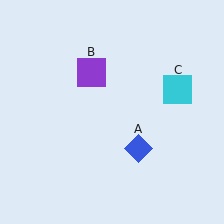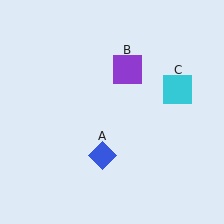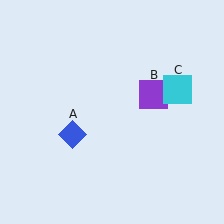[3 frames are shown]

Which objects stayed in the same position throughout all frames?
Cyan square (object C) remained stationary.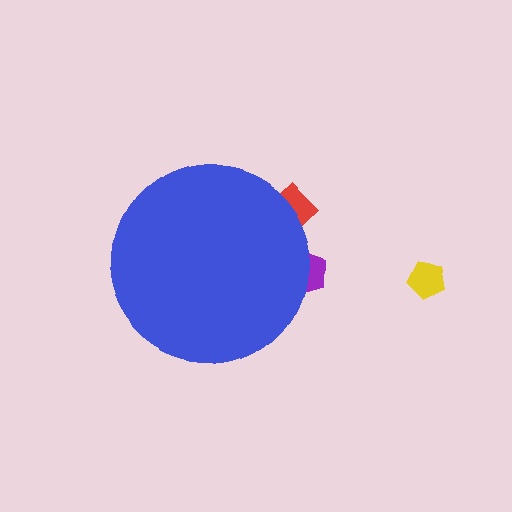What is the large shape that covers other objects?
A blue circle.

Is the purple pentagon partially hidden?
Yes, the purple pentagon is partially hidden behind the blue circle.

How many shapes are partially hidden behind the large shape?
2 shapes are partially hidden.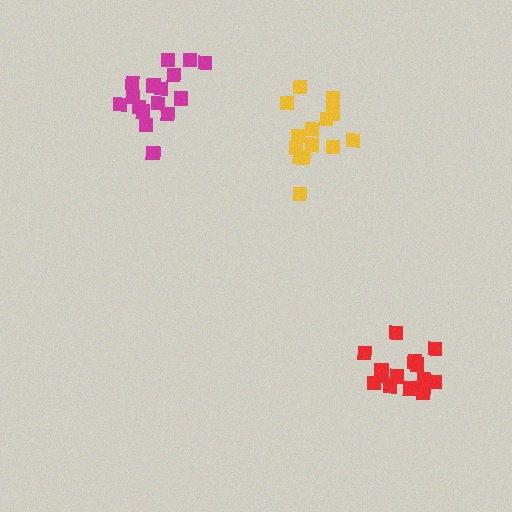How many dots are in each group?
Group 1: 14 dots, Group 2: 15 dots, Group 3: 16 dots (45 total).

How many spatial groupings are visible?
There are 3 spatial groupings.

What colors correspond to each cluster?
The clusters are colored: yellow, red, magenta.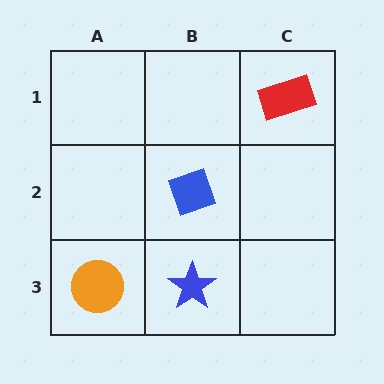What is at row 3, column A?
An orange circle.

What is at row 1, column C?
A red rectangle.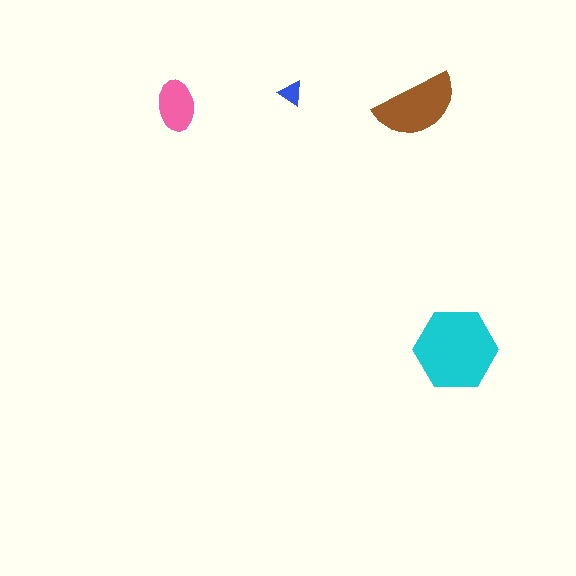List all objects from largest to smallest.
The cyan hexagon, the brown semicircle, the pink ellipse, the blue triangle.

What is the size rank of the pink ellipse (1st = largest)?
3rd.